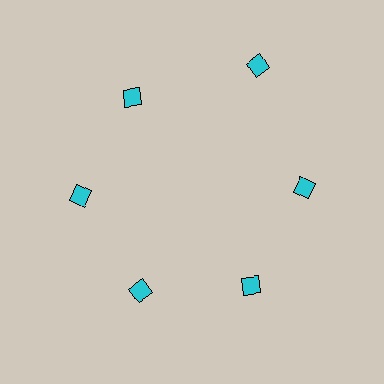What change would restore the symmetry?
The symmetry would be restored by moving it inward, back onto the ring so that all 6 diamonds sit at equal angles and equal distance from the center.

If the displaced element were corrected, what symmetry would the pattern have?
It would have 6-fold rotational symmetry — the pattern would map onto itself every 60 degrees.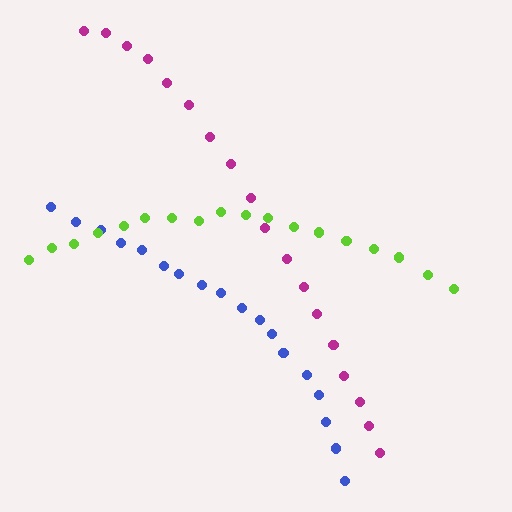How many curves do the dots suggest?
There are 3 distinct paths.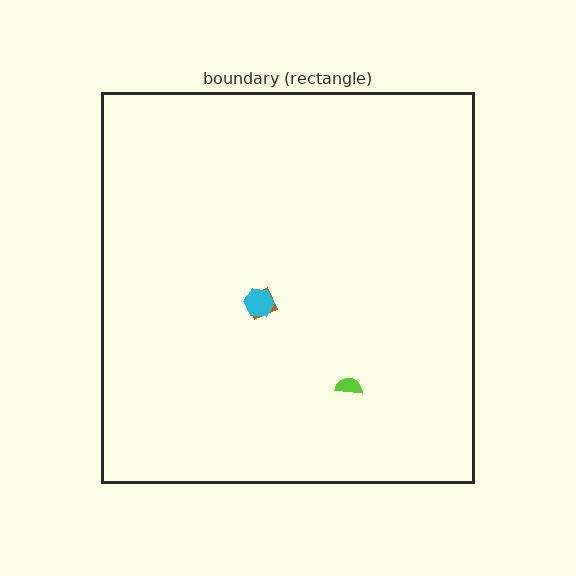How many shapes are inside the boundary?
3 inside, 0 outside.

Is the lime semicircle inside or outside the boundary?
Inside.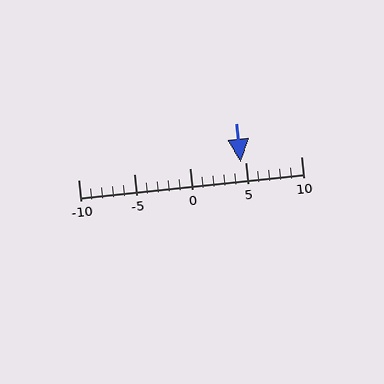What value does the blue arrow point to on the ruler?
The blue arrow points to approximately 5.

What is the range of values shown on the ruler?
The ruler shows values from -10 to 10.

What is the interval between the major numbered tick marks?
The major tick marks are spaced 5 units apart.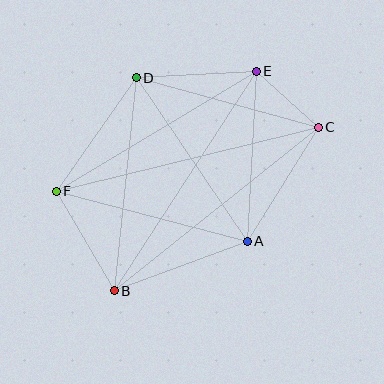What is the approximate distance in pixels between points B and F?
The distance between B and F is approximately 115 pixels.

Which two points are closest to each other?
Points C and E are closest to each other.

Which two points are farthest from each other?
Points C and F are farthest from each other.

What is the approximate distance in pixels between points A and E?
The distance between A and E is approximately 171 pixels.